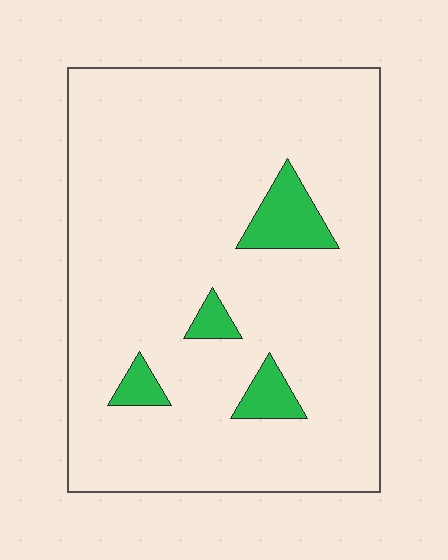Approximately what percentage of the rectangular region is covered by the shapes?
Approximately 10%.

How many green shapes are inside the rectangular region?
4.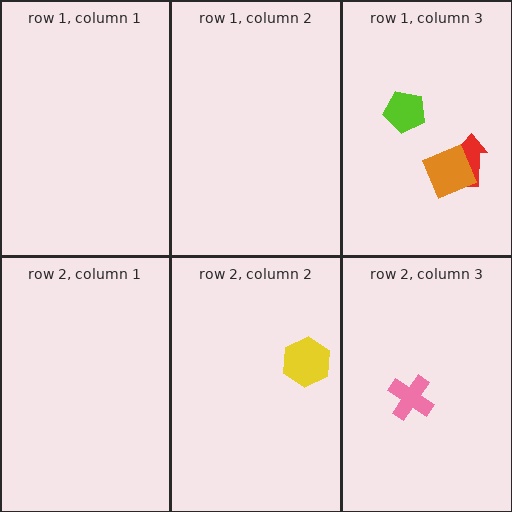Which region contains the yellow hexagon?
The row 2, column 2 region.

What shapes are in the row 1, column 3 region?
The lime pentagon, the red arrow, the orange diamond.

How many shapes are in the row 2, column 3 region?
1.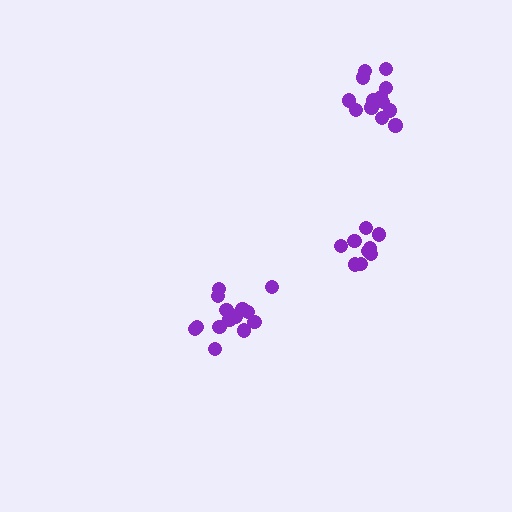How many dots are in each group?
Group 1: 9 dots, Group 2: 15 dots, Group 3: 13 dots (37 total).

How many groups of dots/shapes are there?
There are 3 groups.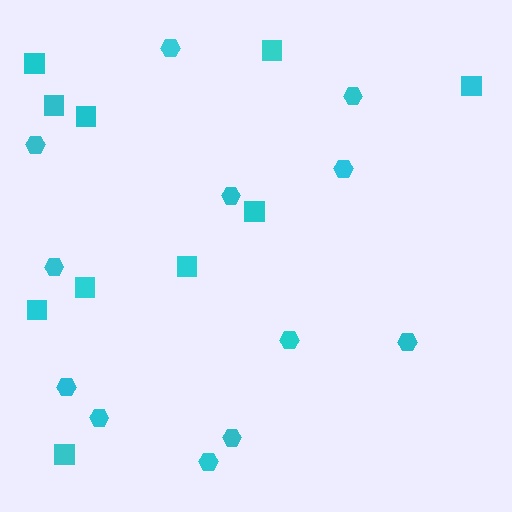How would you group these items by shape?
There are 2 groups: one group of hexagons (12) and one group of squares (10).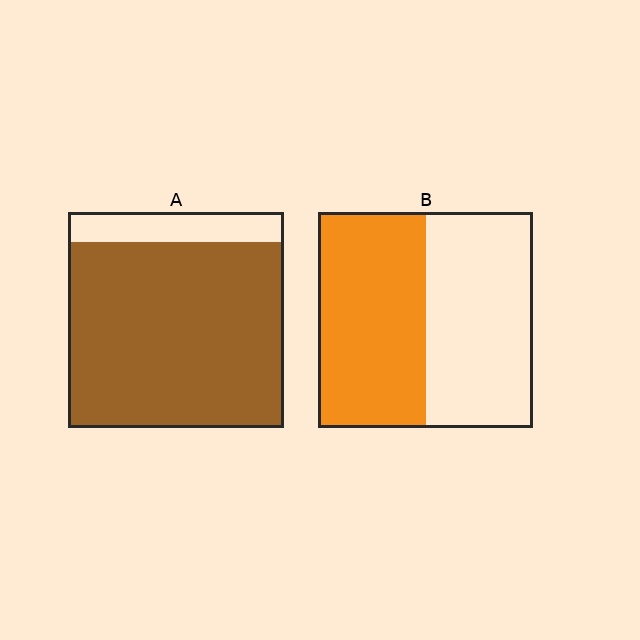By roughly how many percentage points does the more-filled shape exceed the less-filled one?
By roughly 35 percentage points (A over B).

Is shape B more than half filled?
Roughly half.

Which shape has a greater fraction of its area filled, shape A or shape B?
Shape A.